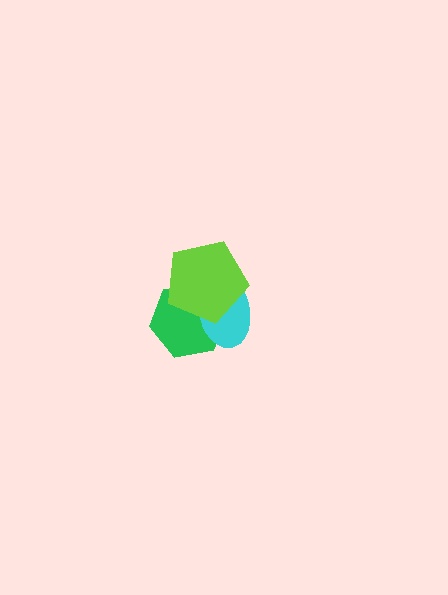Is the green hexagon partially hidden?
Yes, it is partially covered by another shape.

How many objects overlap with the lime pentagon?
2 objects overlap with the lime pentagon.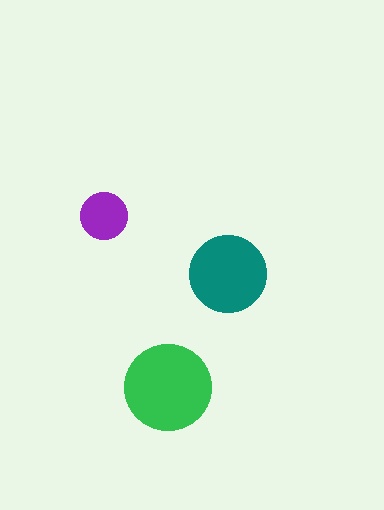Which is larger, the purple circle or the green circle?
The green one.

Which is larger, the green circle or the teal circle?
The green one.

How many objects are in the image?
There are 3 objects in the image.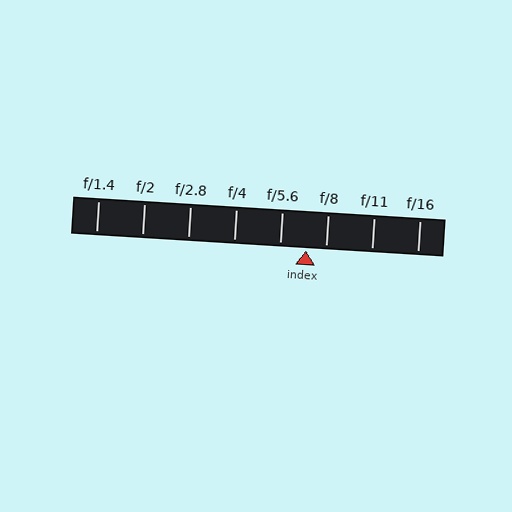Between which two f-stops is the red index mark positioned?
The index mark is between f/5.6 and f/8.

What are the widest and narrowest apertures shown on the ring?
The widest aperture shown is f/1.4 and the narrowest is f/16.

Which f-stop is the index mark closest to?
The index mark is closest to f/8.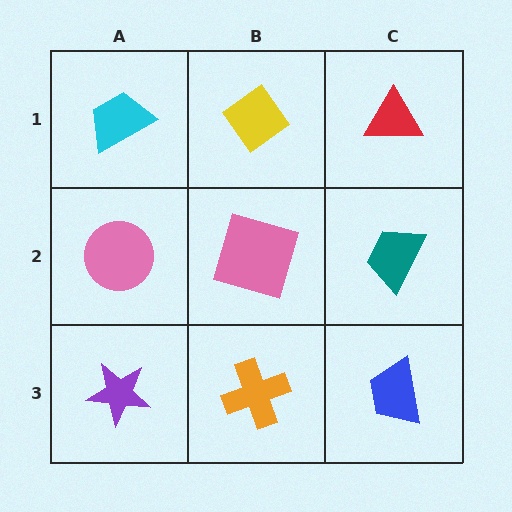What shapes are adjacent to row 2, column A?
A cyan trapezoid (row 1, column A), a purple star (row 3, column A), a pink square (row 2, column B).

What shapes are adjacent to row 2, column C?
A red triangle (row 1, column C), a blue trapezoid (row 3, column C), a pink square (row 2, column B).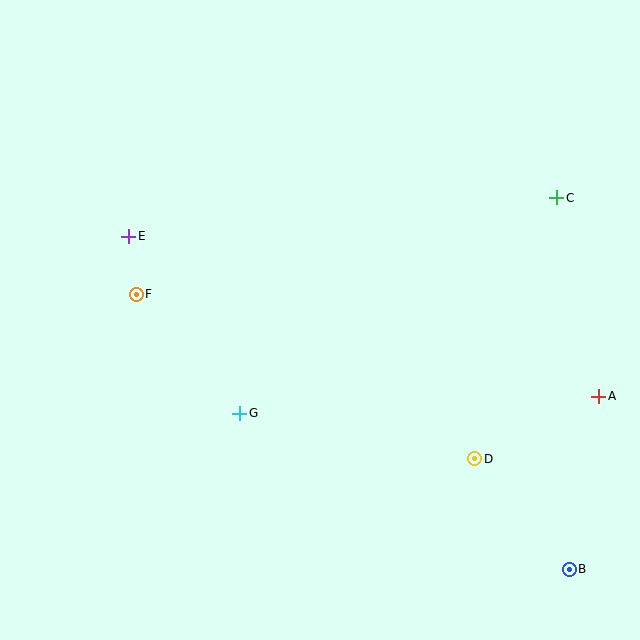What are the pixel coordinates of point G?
Point G is at (240, 413).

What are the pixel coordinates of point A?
Point A is at (599, 396).